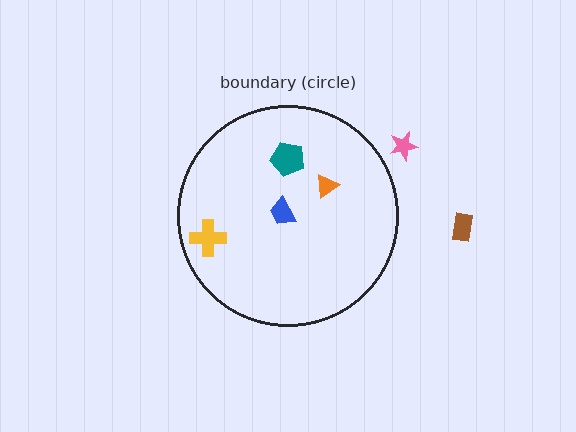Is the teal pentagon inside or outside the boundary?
Inside.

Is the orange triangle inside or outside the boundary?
Inside.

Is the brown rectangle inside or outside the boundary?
Outside.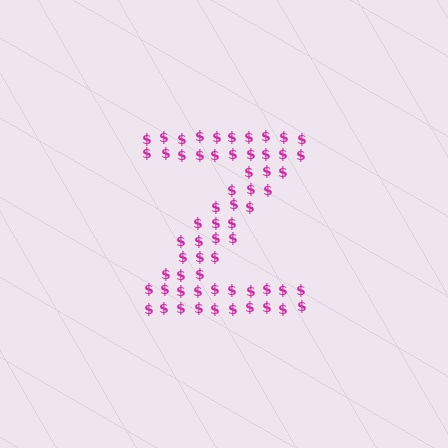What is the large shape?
The large shape is the letter Z.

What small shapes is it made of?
It is made of small dollar signs.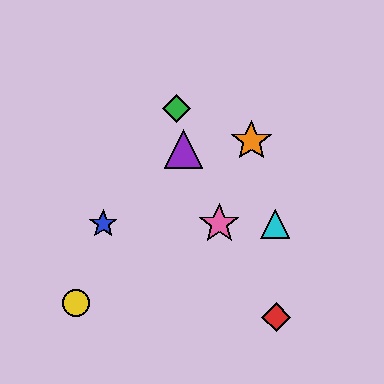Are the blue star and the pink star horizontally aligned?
Yes, both are at y≈224.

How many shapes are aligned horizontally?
3 shapes (the blue star, the cyan triangle, the pink star) are aligned horizontally.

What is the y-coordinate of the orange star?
The orange star is at y≈141.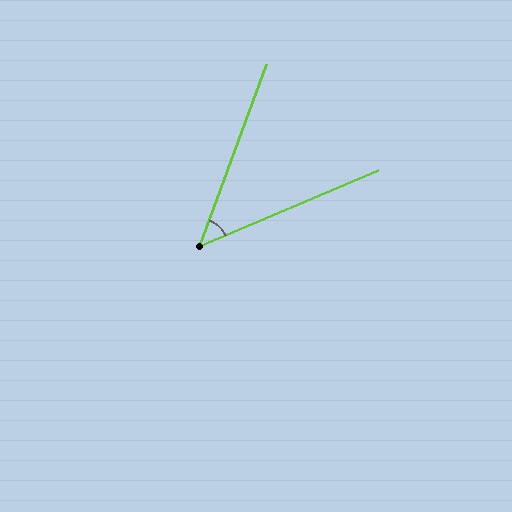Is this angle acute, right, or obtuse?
It is acute.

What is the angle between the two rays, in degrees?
Approximately 47 degrees.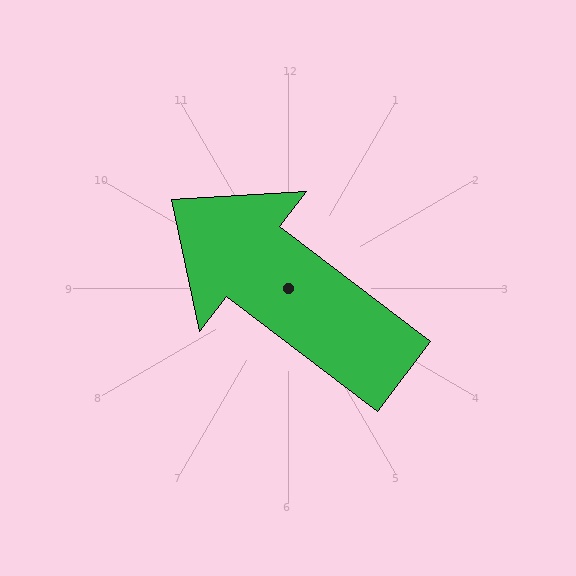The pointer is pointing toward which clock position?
Roughly 10 o'clock.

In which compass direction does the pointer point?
Northwest.